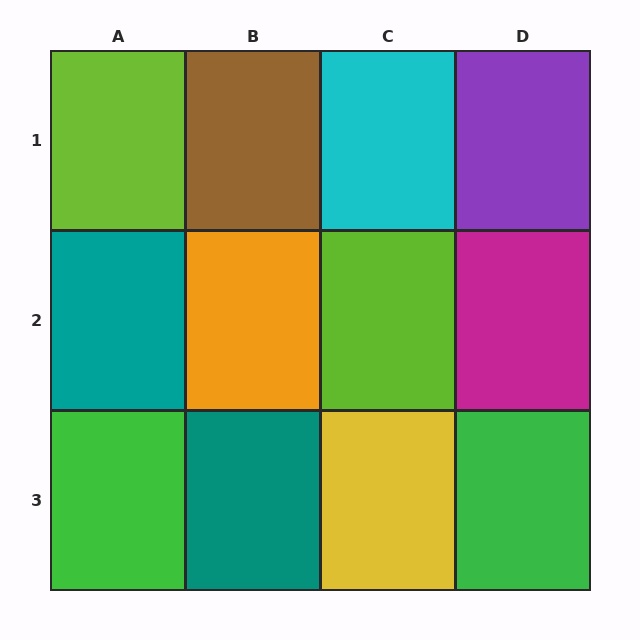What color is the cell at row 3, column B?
Teal.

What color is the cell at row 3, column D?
Green.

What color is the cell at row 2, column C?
Lime.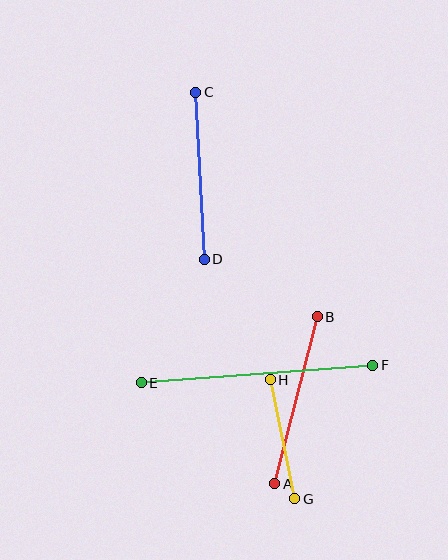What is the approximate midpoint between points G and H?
The midpoint is at approximately (283, 439) pixels.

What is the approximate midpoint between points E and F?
The midpoint is at approximately (257, 374) pixels.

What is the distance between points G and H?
The distance is approximately 121 pixels.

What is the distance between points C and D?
The distance is approximately 167 pixels.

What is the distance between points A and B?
The distance is approximately 172 pixels.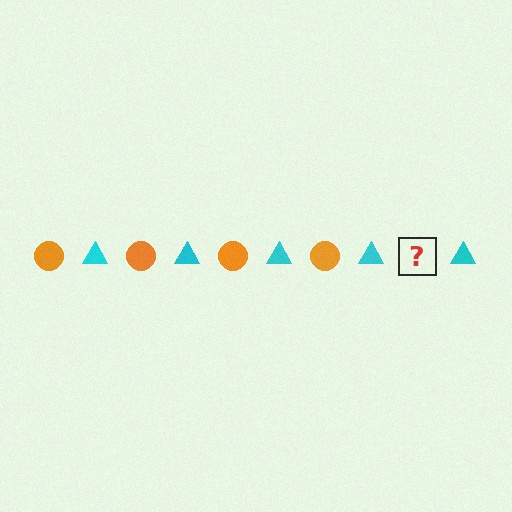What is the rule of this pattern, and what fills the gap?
The rule is that the pattern alternates between orange circle and cyan triangle. The gap should be filled with an orange circle.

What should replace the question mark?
The question mark should be replaced with an orange circle.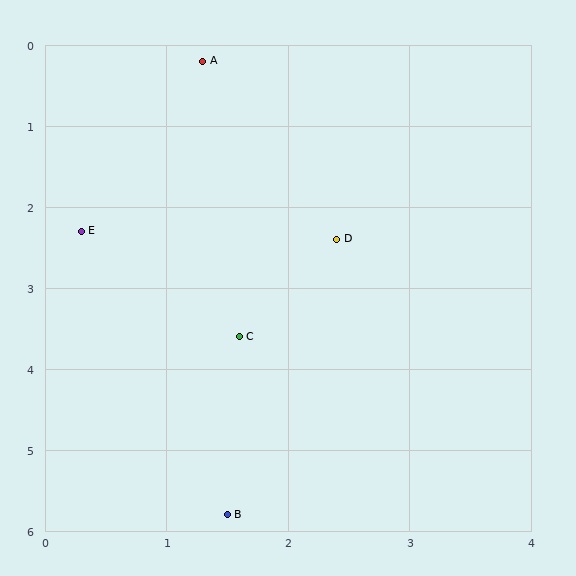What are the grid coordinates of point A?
Point A is at approximately (1.3, 0.2).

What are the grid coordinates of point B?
Point B is at approximately (1.5, 5.8).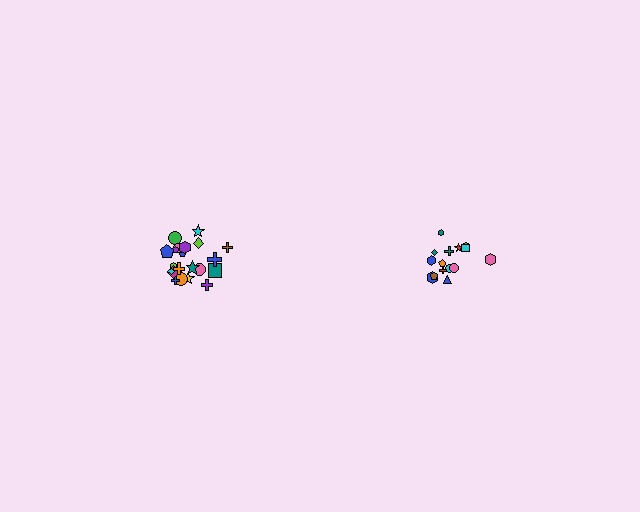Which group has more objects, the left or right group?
The left group.